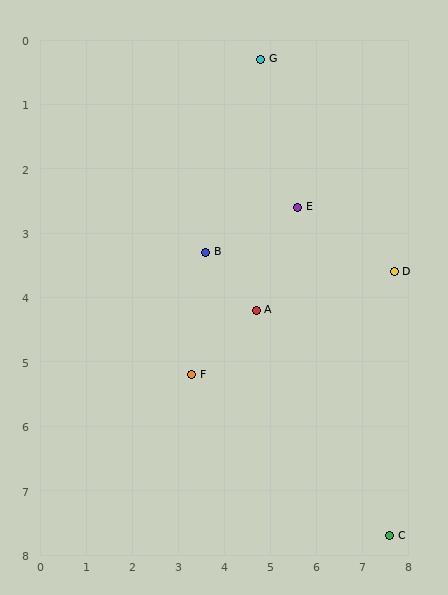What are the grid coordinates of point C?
Point C is at approximately (7.6, 7.7).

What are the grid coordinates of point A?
Point A is at approximately (4.7, 4.2).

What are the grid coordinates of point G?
Point G is at approximately (4.8, 0.3).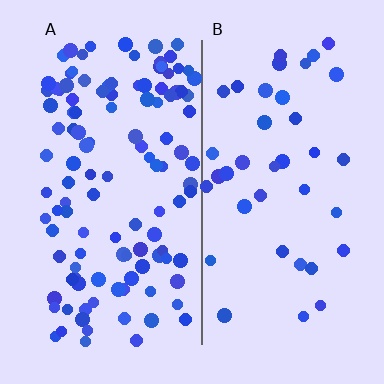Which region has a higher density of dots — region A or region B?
A (the left).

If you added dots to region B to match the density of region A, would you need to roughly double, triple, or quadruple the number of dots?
Approximately triple.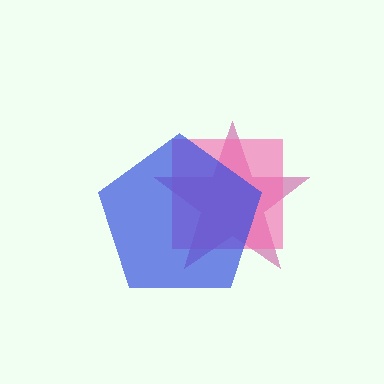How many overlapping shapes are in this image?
There are 3 overlapping shapes in the image.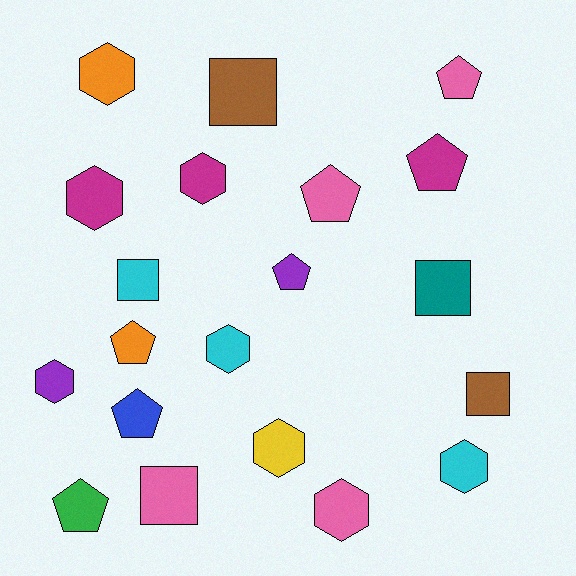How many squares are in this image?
There are 5 squares.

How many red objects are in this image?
There are no red objects.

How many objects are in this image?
There are 20 objects.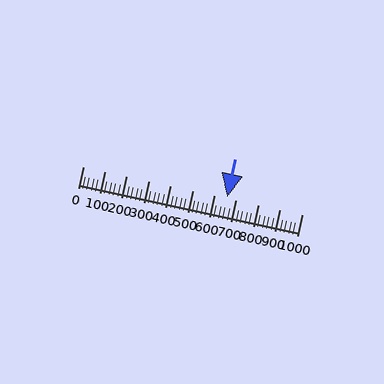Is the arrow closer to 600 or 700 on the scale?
The arrow is closer to 700.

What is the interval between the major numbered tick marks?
The major tick marks are spaced 100 units apart.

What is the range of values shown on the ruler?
The ruler shows values from 0 to 1000.